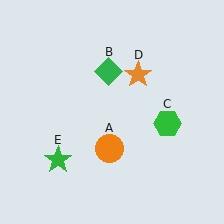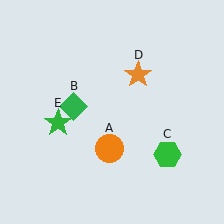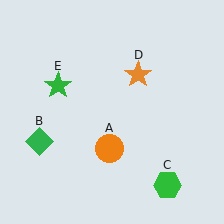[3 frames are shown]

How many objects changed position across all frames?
3 objects changed position: green diamond (object B), green hexagon (object C), green star (object E).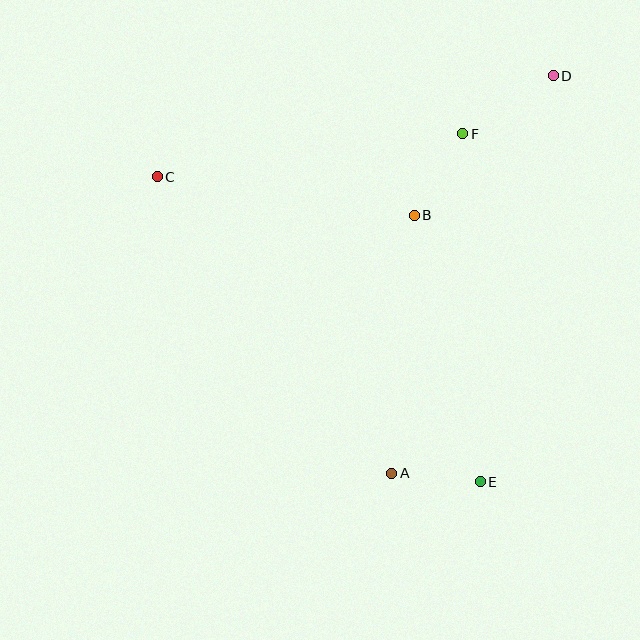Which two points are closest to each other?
Points A and E are closest to each other.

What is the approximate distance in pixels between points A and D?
The distance between A and D is approximately 429 pixels.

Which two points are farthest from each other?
Points C and E are farthest from each other.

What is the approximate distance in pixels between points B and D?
The distance between B and D is approximately 197 pixels.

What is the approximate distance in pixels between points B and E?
The distance between B and E is approximately 275 pixels.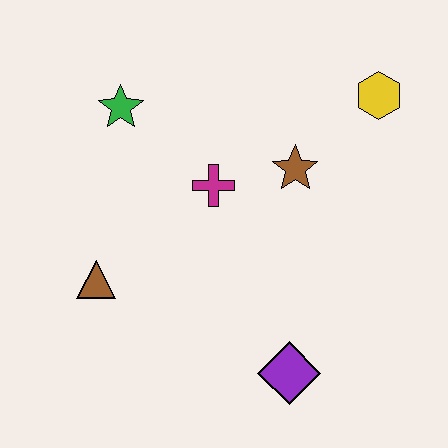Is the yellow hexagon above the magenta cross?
Yes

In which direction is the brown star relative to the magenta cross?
The brown star is to the right of the magenta cross.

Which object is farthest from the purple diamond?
The green star is farthest from the purple diamond.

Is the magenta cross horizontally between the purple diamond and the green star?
Yes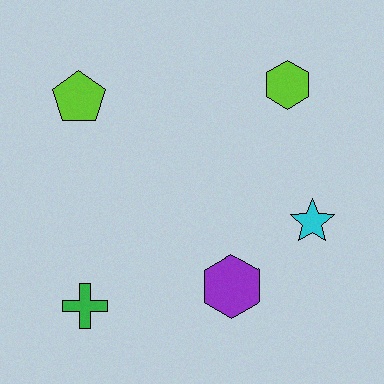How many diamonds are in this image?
There are no diamonds.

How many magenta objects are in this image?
There are no magenta objects.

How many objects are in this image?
There are 5 objects.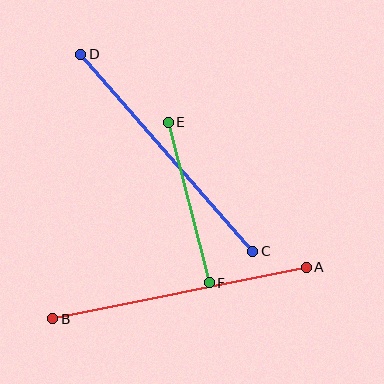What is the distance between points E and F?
The distance is approximately 166 pixels.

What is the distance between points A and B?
The distance is approximately 259 pixels.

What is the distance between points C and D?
The distance is approximately 262 pixels.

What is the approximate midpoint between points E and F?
The midpoint is at approximately (189, 202) pixels.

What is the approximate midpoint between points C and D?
The midpoint is at approximately (167, 153) pixels.